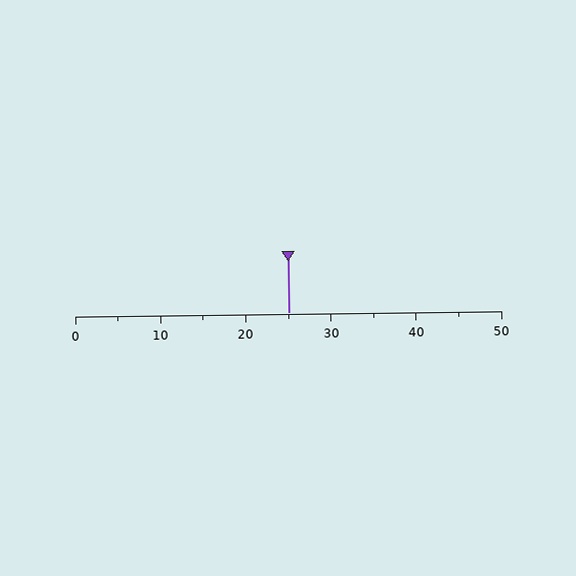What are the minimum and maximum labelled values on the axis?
The axis runs from 0 to 50.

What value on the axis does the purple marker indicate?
The marker indicates approximately 25.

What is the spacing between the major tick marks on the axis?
The major ticks are spaced 10 apart.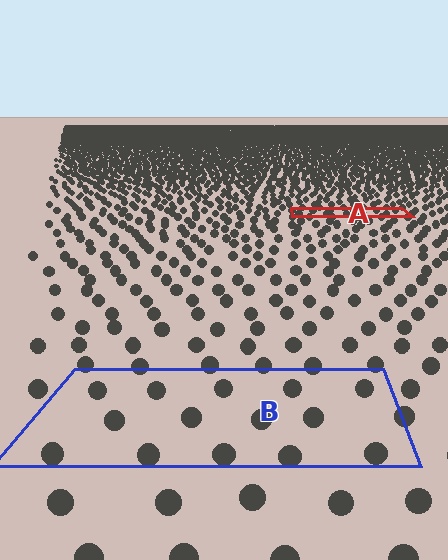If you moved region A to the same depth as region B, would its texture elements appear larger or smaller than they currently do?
They would appear larger. At a closer depth, the same texture elements are projected at a bigger on-screen size.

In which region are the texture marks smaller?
The texture marks are smaller in region A, because it is farther away.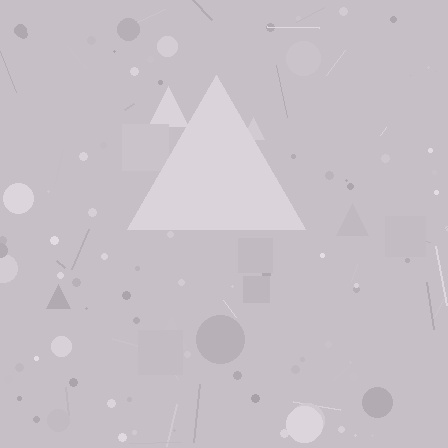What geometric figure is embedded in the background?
A triangle is embedded in the background.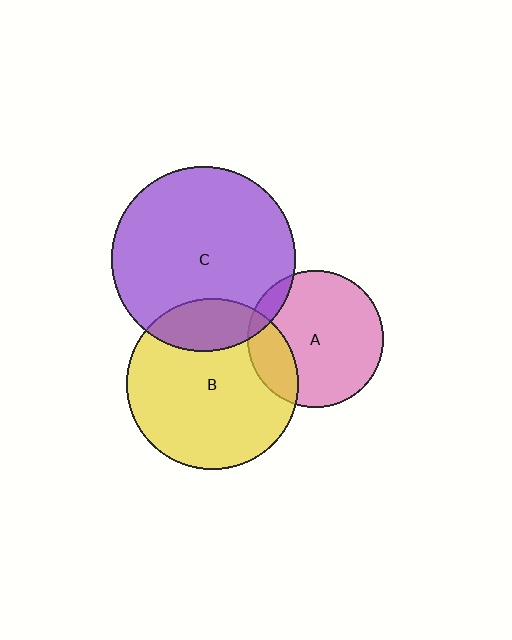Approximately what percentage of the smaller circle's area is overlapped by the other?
Approximately 20%.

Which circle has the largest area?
Circle C (purple).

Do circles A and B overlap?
Yes.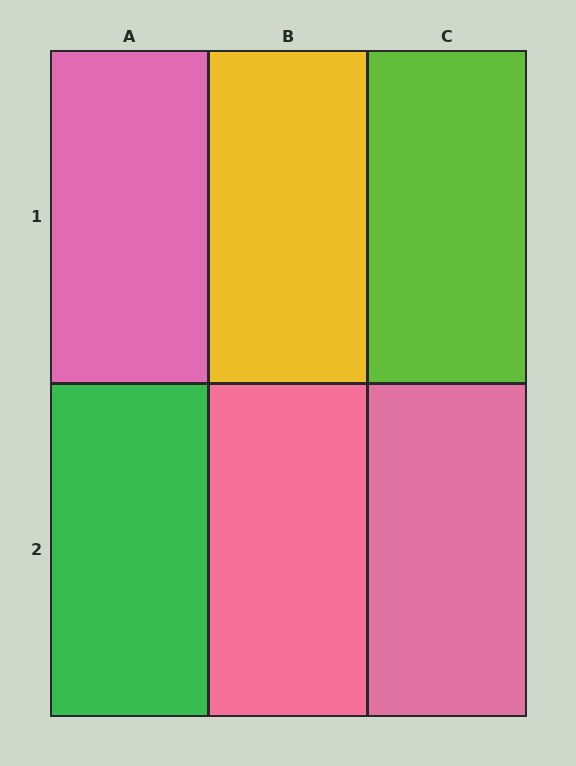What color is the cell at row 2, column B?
Pink.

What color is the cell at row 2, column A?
Green.